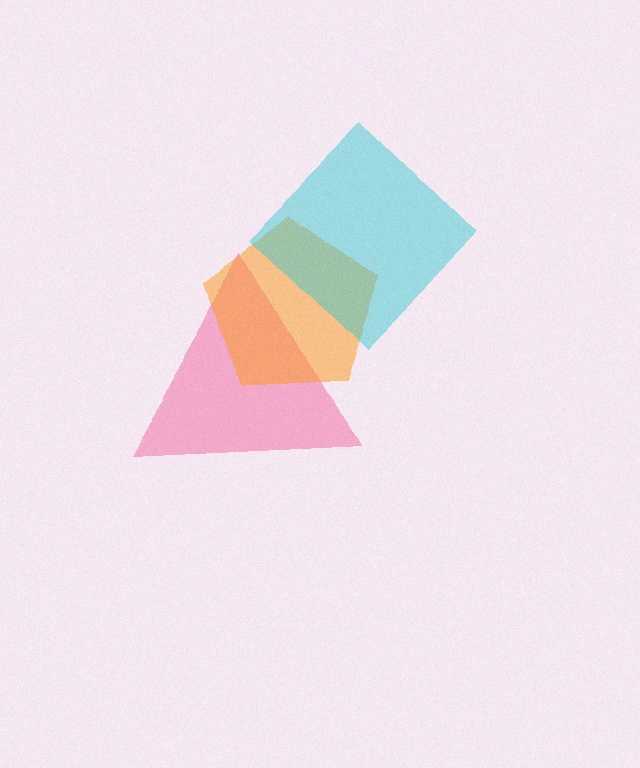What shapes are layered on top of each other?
The layered shapes are: a pink triangle, an orange pentagon, a cyan diamond.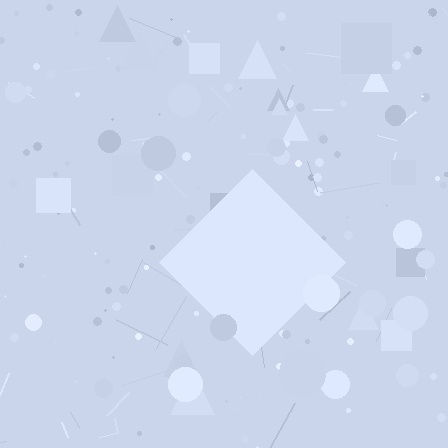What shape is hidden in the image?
A diamond is hidden in the image.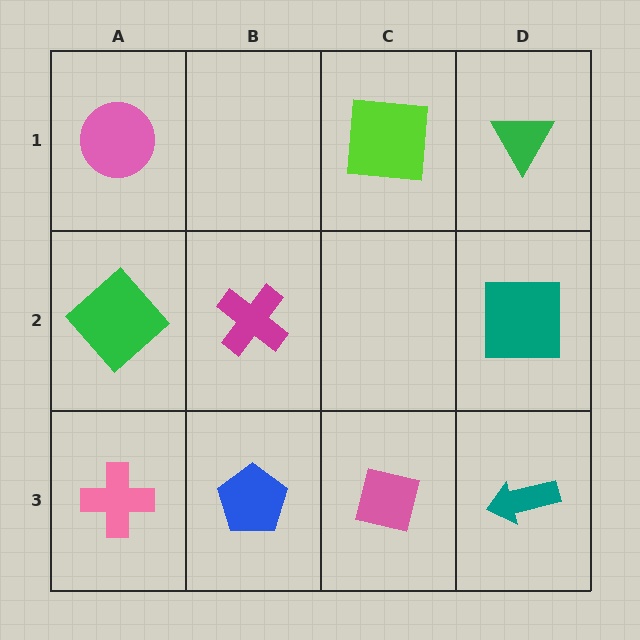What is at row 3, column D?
A teal arrow.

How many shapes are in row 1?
3 shapes.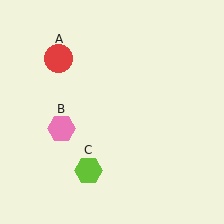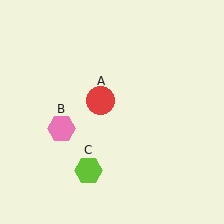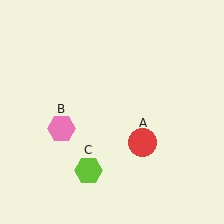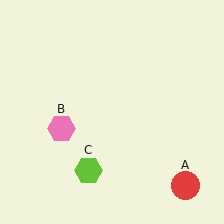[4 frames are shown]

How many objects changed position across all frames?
1 object changed position: red circle (object A).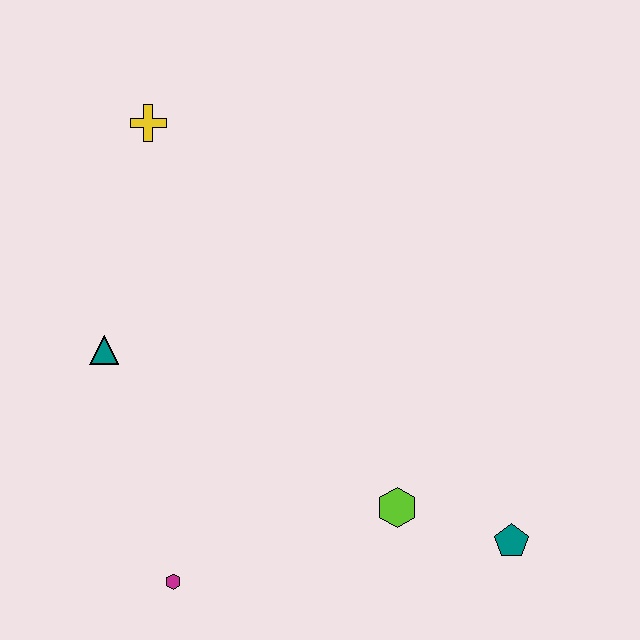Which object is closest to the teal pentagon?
The lime hexagon is closest to the teal pentagon.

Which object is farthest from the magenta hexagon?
The yellow cross is farthest from the magenta hexagon.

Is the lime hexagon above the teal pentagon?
Yes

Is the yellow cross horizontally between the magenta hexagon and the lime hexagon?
No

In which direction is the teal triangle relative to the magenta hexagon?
The teal triangle is above the magenta hexagon.